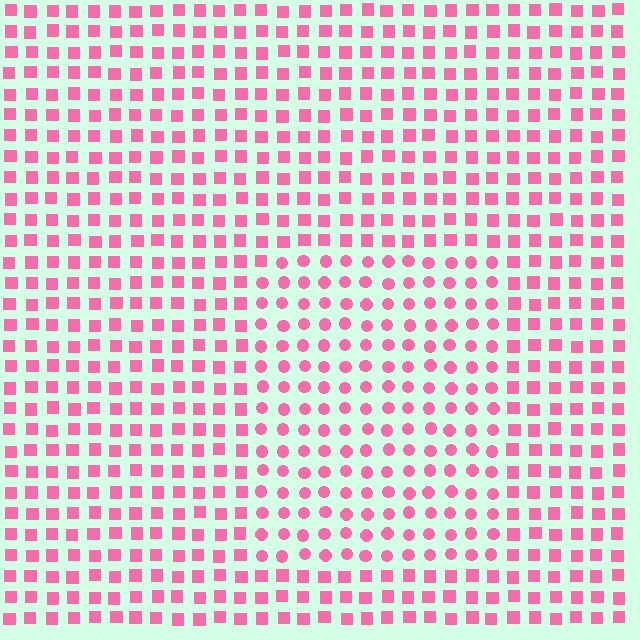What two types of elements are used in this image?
The image uses circles inside the rectangle region and squares outside it.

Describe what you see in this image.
The image is filled with small pink elements arranged in a uniform grid. A rectangle-shaped region contains circles, while the surrounding area contains squares. The boundary is defined purely by the change in element shape.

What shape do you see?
I see a rectangle.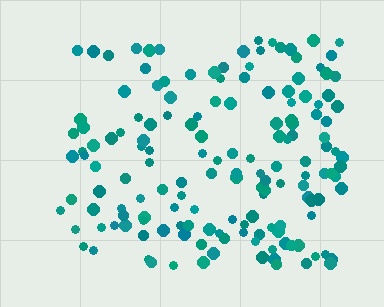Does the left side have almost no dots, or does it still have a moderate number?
Still a moderate number, just noticeably fewer than the right.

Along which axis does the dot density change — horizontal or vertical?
Horizontal.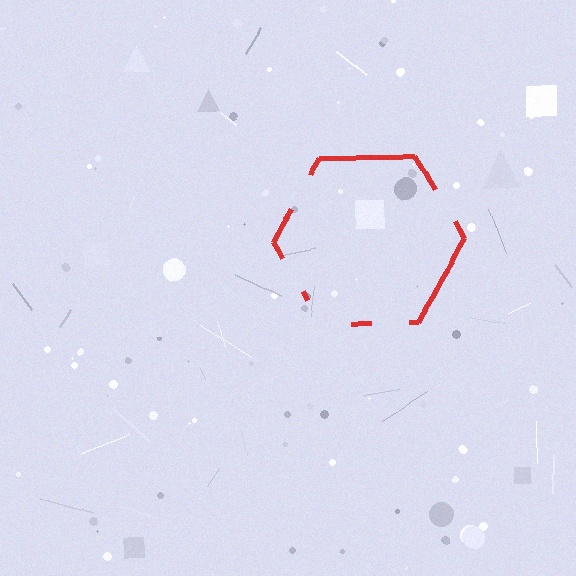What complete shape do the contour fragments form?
The contour fragments form a hexagon.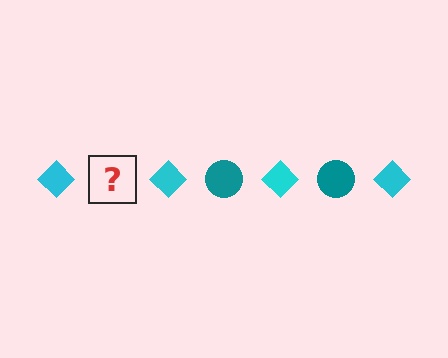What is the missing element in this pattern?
The missing element is a teal circle.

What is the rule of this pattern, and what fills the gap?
The rule is that the pattern alternates between cyan diamond and teal circle. The gap should be filled with a teal circle.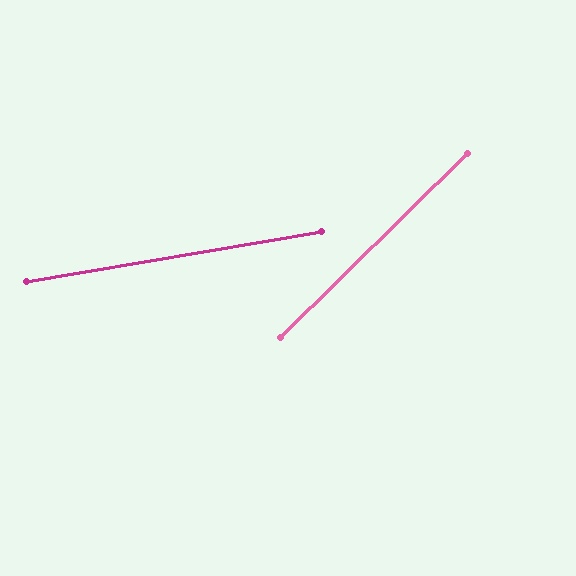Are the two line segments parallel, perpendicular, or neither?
Neither parallel nor perpendicular — they differ by about 35°.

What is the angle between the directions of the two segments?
Approximately 35 degrees.